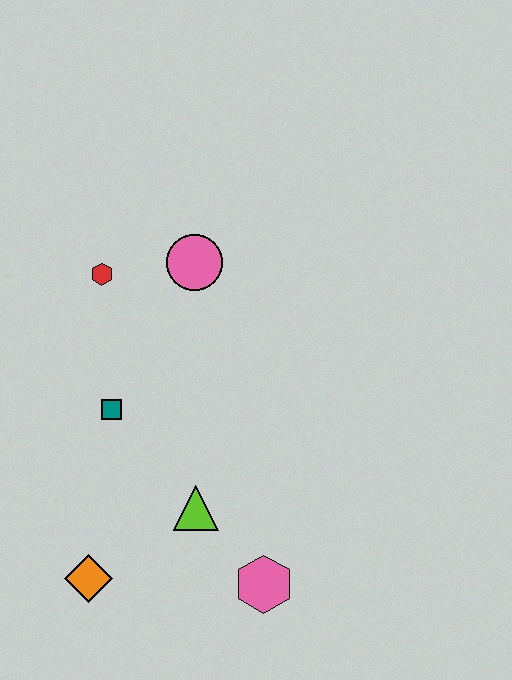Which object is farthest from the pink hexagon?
The red hexagon is farthest from the pink hexagon.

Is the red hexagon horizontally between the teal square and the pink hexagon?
No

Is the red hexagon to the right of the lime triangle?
No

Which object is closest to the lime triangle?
The pink hexagon is closest to the lime triangle.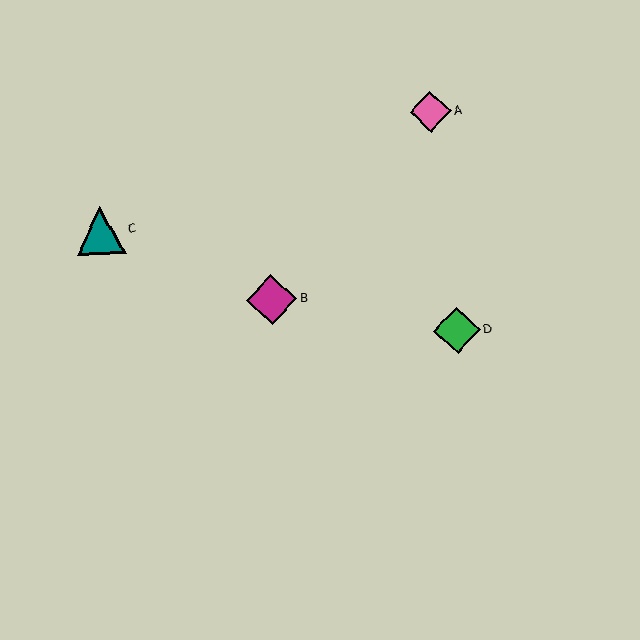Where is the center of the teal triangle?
The center of the teal triangle is at (101, 230).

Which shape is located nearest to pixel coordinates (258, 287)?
The magenta diamond (labeled B) at (272, 299) is nearest to that location.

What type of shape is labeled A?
Shape A is a pink diamond.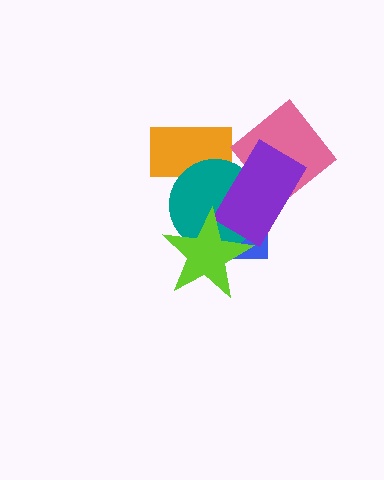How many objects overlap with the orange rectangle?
1 object overlaps with the orange rectangle.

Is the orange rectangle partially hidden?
Yes, it is partially covered by another shape.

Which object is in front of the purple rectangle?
The lime star is in front of the purple rectangle.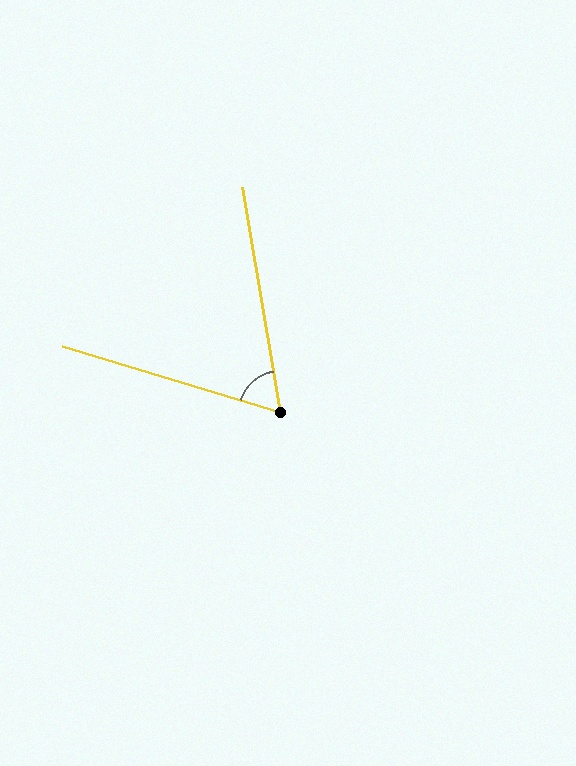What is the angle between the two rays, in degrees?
Approximately 63 degrees.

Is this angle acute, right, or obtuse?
It is acute.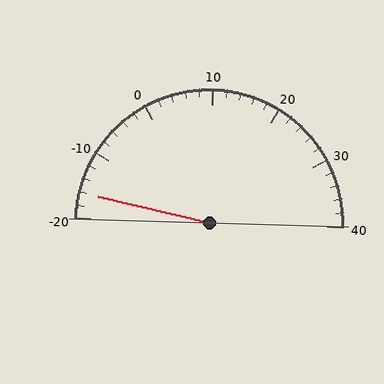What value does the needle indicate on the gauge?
The needle indicates approximately -16.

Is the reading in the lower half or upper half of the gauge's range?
The reading is in the lower half of the range (-20 to 40).